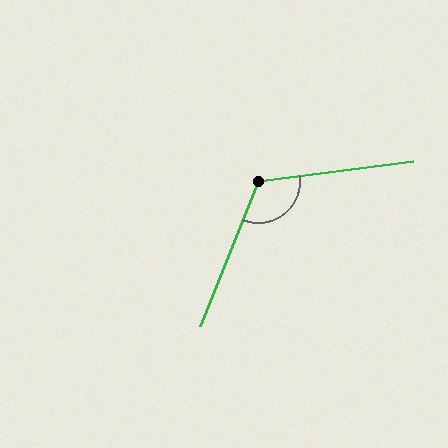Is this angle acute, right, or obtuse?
It is obtuse.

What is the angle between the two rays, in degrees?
Approximately 119 degrees.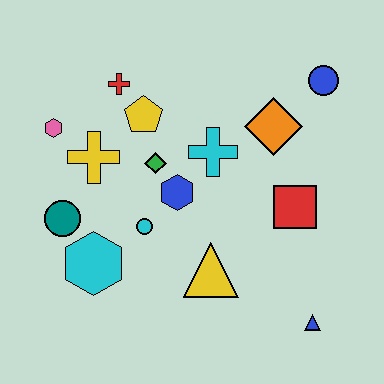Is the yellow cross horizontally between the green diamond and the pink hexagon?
Yes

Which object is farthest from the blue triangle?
The pink hexagon is farthest from the blue triangle.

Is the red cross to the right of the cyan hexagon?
Yes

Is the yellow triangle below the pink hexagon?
Yes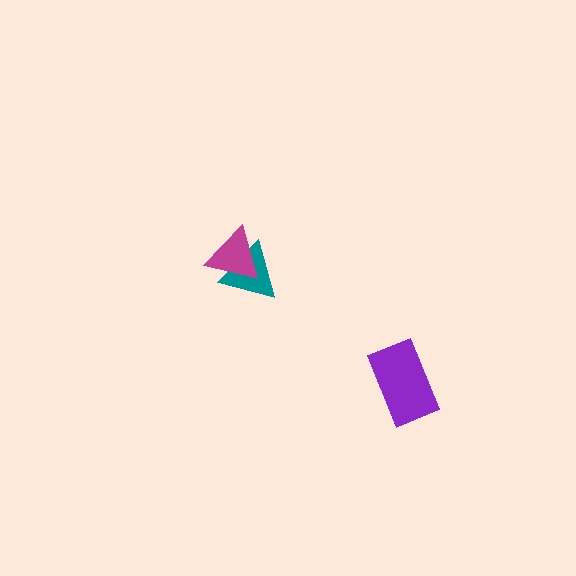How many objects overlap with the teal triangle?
1 object overlaps with the teal triangle.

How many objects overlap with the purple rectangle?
0 objects overlap with the purple rectangle.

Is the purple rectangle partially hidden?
No, no other shape covers it.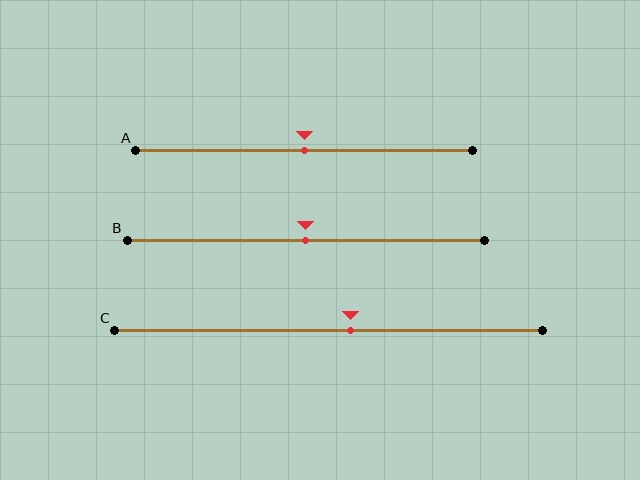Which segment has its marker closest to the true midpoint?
Segment A has its marker closest to the true midpoint.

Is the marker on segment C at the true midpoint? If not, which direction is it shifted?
No, the marker on segment C is shifted to the right by about 5% of the segment length.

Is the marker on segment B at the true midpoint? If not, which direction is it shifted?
Yes, the marker on segment B is at the true midpoint.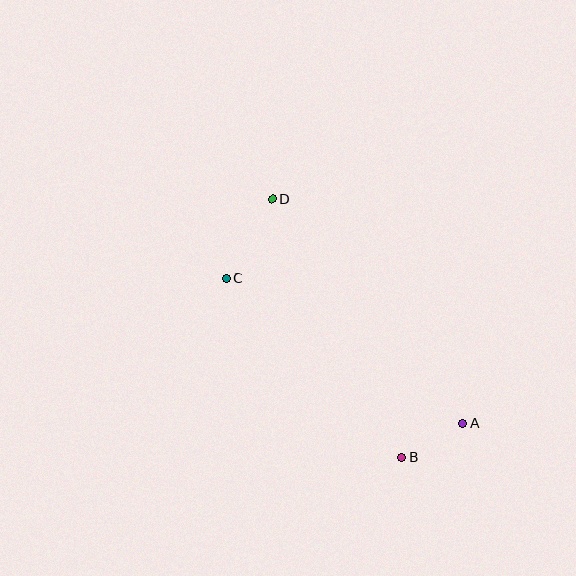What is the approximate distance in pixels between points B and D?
The distance between B and D is approximately 289 pixels.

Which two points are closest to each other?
Points A and B are closest to each other.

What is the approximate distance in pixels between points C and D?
The distance between C and D is approximately 92 pixels.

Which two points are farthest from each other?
Points A and D are farthest from each other.